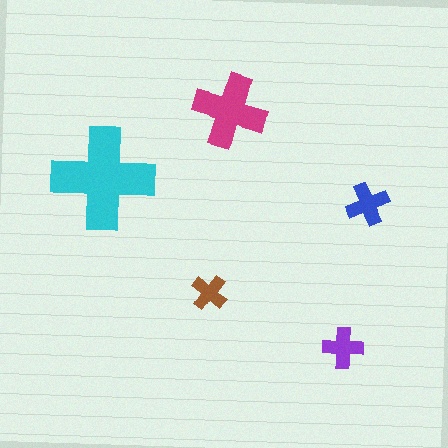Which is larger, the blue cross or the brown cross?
The blue one.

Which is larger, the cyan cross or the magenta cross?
The cyan one.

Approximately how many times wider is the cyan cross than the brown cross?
About 3 times wider.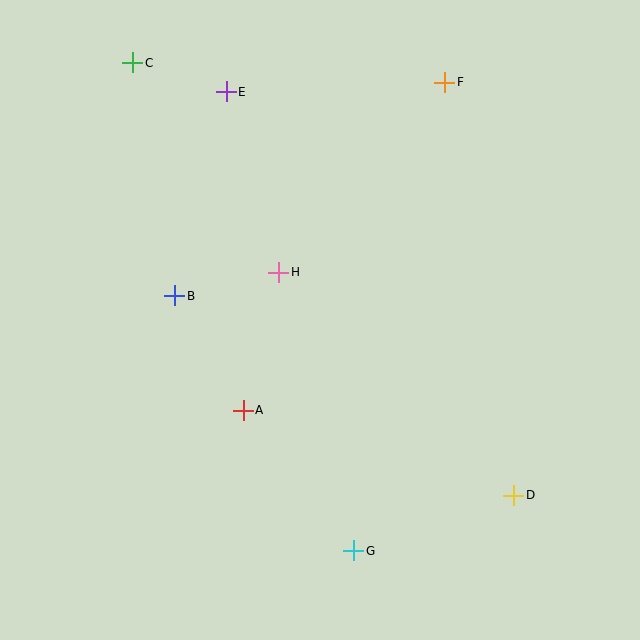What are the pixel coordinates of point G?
Point G is at (354, 551).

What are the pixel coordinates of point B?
Point B is at (175, 296).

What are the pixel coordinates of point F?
Point F is at (445, 82).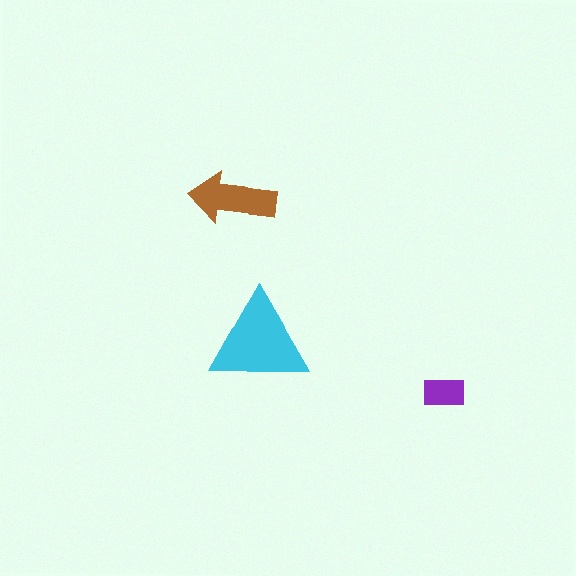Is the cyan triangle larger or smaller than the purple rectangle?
Larger.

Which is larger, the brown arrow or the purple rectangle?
The brown arrow.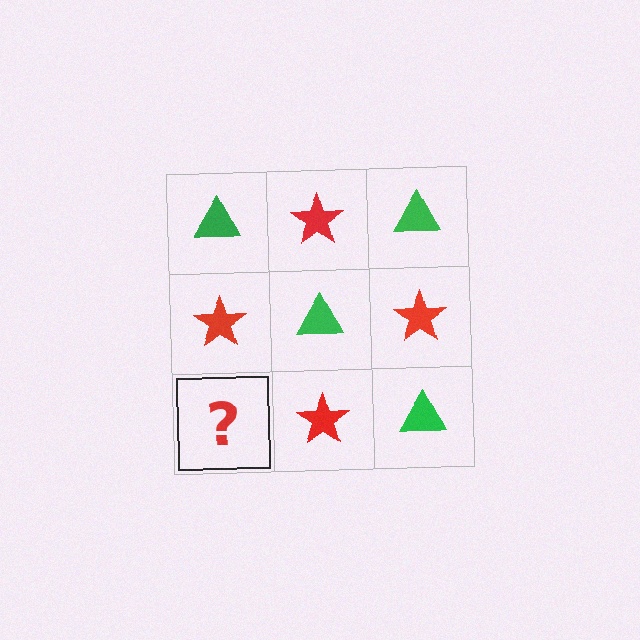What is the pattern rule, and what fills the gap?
The rule is that it alternates green triangle and red star in a checkerboard pattern. The gap should be filled with a green triangle.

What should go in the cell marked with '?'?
The missing cell should contain a green triangle.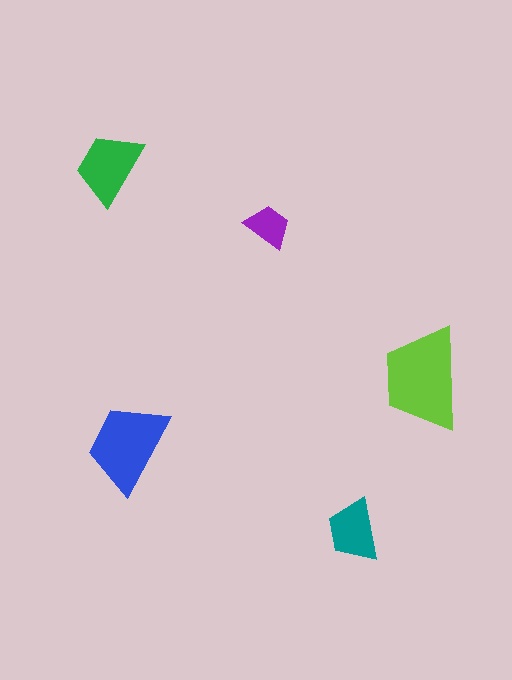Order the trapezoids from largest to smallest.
the lime one, the blue one, the green one, the teal one, the purple one.